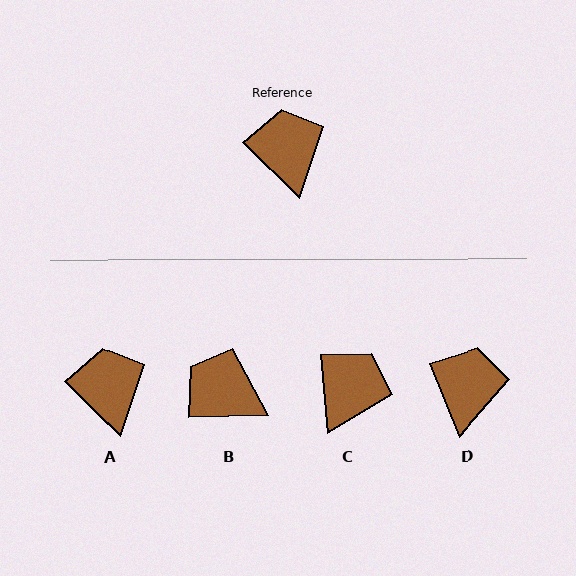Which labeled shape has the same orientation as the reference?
A.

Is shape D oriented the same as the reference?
No, it is off by about 23 degrees.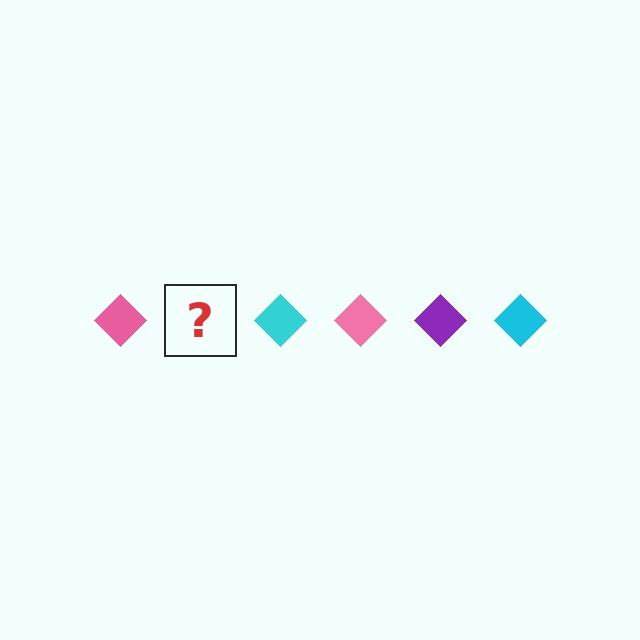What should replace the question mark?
The question mark should be replaced with a purple diamond.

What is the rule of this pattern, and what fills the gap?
The rule is that the pattern cycles through pink, purple, cyan diamonds. The gap should be filled with a purple diamond.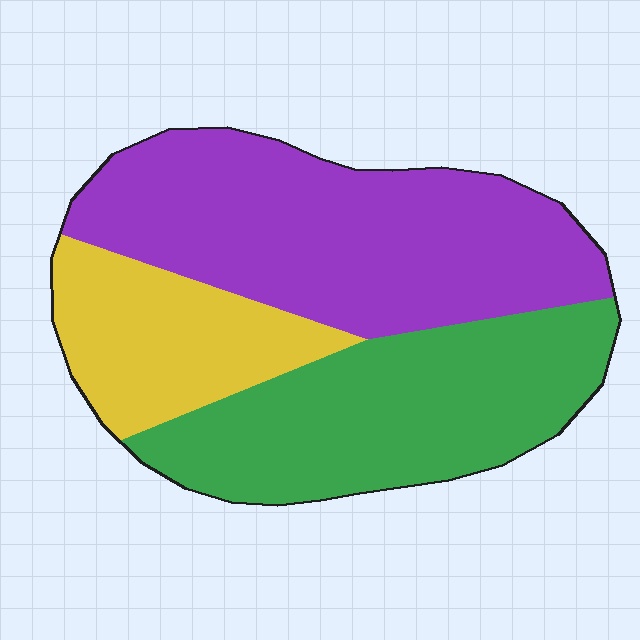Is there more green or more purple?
Purple.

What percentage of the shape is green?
Green takes up about three eighths (3/8) of the shape.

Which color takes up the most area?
Purple, at roughly 45%.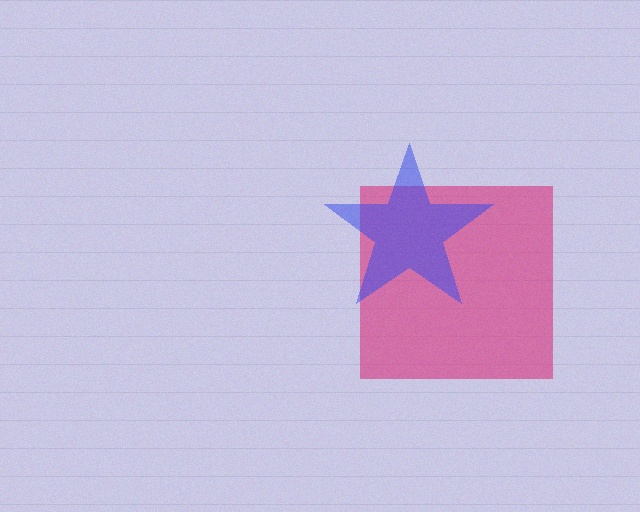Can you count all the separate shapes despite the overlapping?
Yes, there are 2 separate shapes.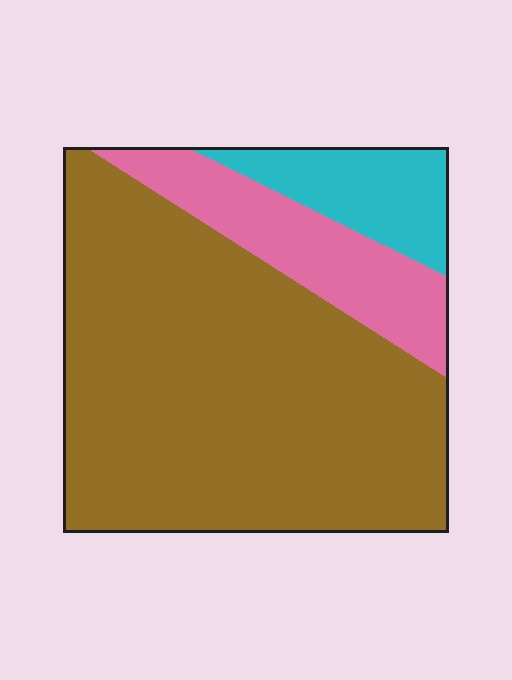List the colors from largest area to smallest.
From largest to smallest: brown, pink, cyan.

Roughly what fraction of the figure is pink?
Pink takes up about one sixth (1/6) of the figure.